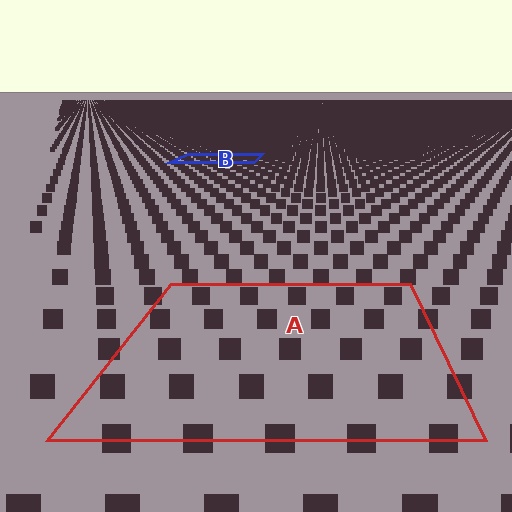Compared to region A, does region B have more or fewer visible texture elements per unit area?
Region B has more texture elements per unit area — they are packed more densely because it is farther away.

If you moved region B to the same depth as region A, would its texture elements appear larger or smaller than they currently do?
They would appear larger. At a closer depth, the same texture elements are projected at a bigger on-screen size.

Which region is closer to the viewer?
Region A is closer. The texture elements there are larger and more spread out.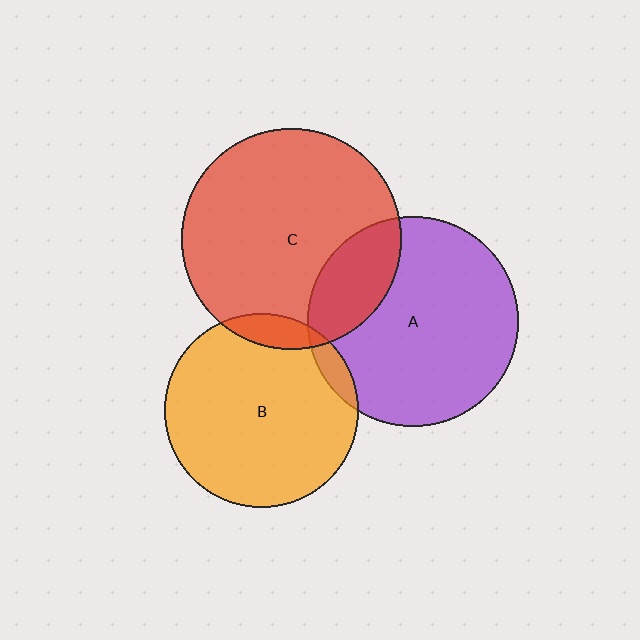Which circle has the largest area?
Circle C (red).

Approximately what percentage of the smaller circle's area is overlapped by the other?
Approximately 10%.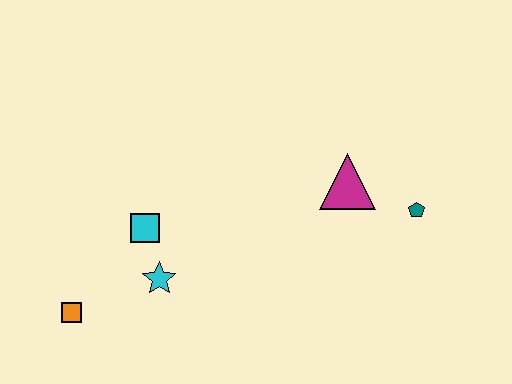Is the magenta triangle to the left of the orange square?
No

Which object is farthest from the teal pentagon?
The orange square is farthest from the teal pentagon.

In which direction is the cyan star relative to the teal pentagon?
The cyan star is to the left of the teal pentagon.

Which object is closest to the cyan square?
The cyan star is closest to the cyan square.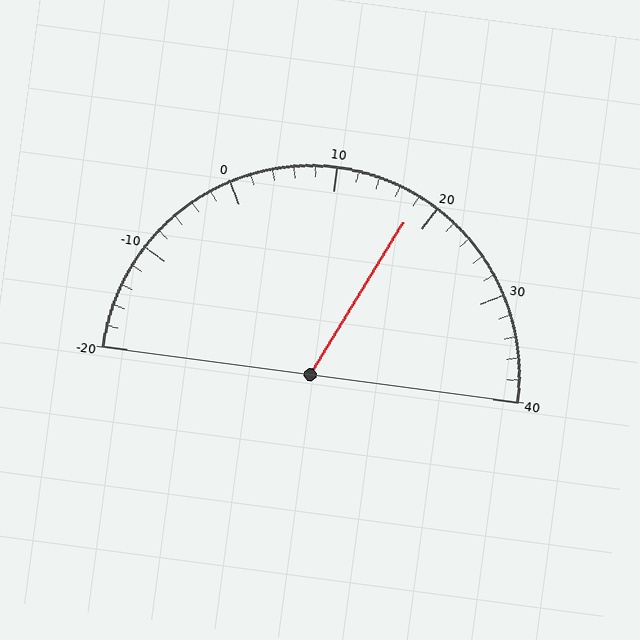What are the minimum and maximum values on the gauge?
The gauge ranges from -20 to 40.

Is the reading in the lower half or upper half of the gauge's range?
The reading is in the upper half of the range (-20 to 40).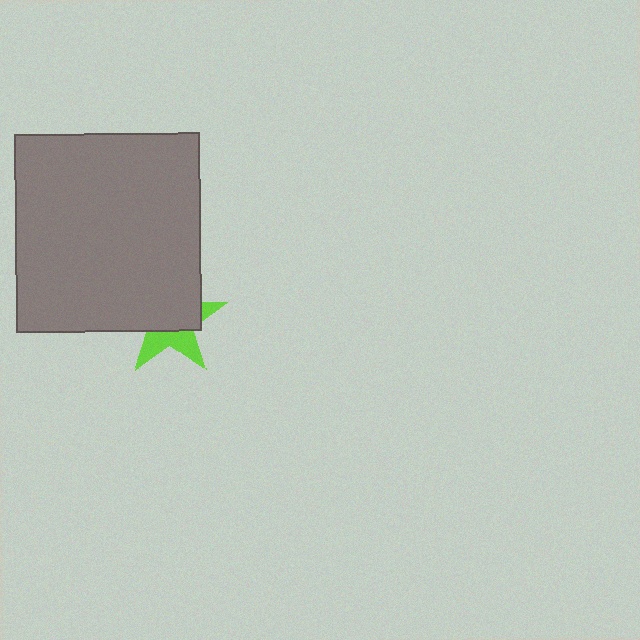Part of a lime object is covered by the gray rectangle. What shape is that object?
It is a star.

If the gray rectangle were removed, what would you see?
You would see the complete lime star.